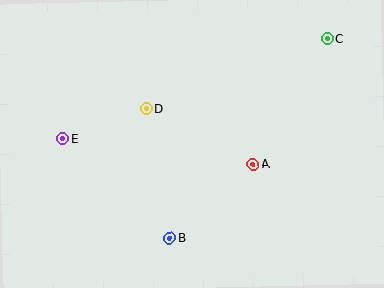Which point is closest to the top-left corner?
Point E is closest to the top-left corner.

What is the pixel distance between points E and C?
The distance between E and C is 282 pixels.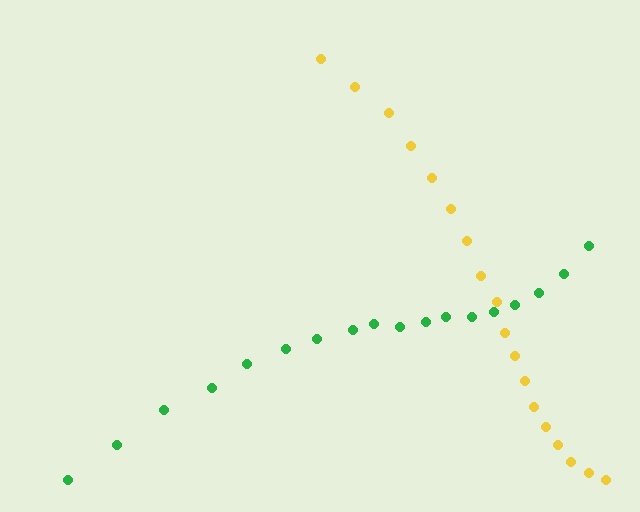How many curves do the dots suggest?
There are 2 distinct paths.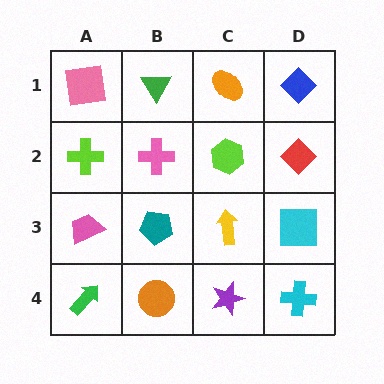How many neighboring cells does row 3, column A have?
3.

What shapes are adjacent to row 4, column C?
A yellow arrow (row 3, column C), an orange circle (row 4, column B), a cyan cross (row 4, column D).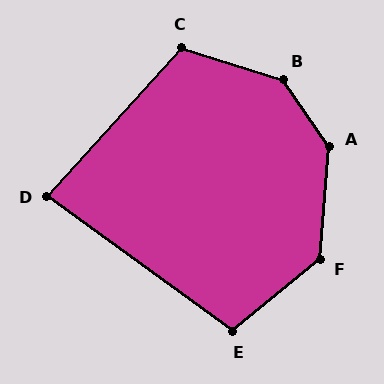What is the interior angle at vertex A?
Approximately 141 degrees (obtuse).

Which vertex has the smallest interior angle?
D, at approximately 84 degrees.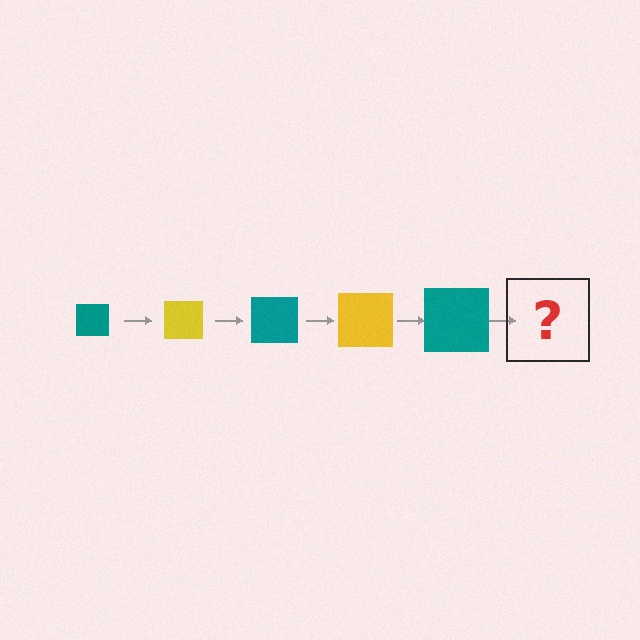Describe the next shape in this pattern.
It should be a yellow square, larger than the previous one.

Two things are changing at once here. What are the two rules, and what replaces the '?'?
The two rules are that the square grows larger each step and the color cycles through teal and yellow. The '?' should be a yellow square, larger than the previous one.